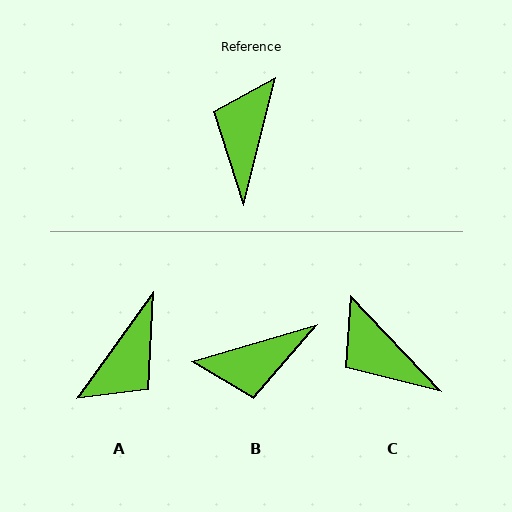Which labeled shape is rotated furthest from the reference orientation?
A, about 159 degrees away.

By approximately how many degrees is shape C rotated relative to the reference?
Approximately 57 degrees counter-clockwise.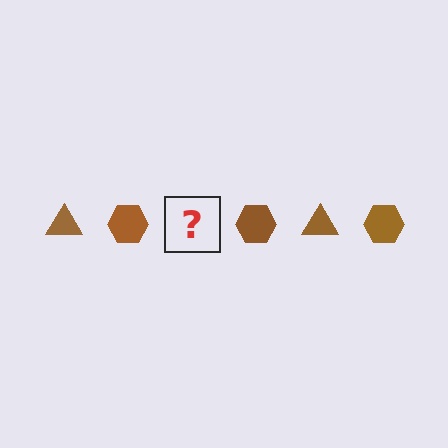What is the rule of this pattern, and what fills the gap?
The rule is that the pattern cycles through triangle, hexagon shapes in brown. The gap should be filled with a brown triangle.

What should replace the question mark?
The question mark should be replaced with a brown triangle.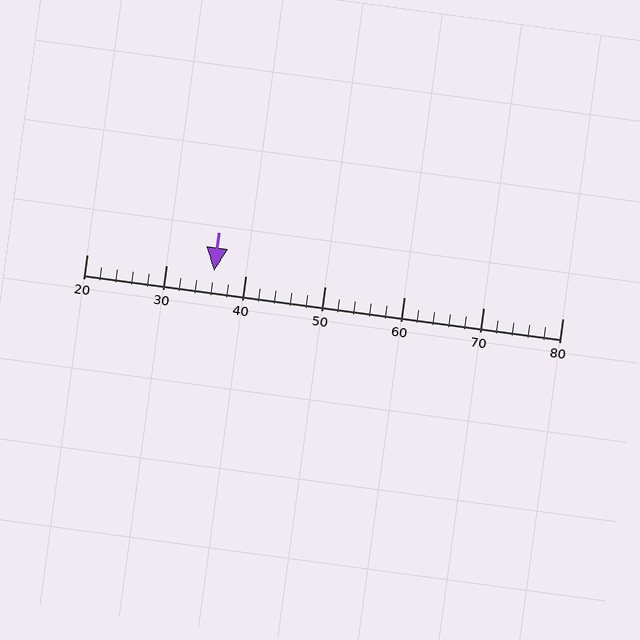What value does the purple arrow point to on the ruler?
The purple arrow points to approximately 36.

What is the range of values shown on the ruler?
The ruler shows values from 20 to 80.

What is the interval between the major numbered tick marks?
The major tick marks are spaced 10 units apart.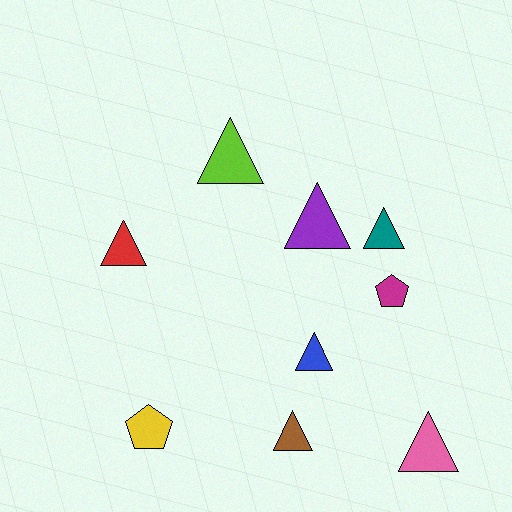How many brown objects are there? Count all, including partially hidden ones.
There is 1 brown object.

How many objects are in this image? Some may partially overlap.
There are 9 objects.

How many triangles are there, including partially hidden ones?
There are 7 triangles.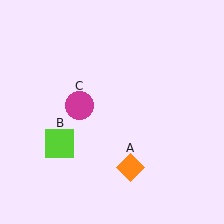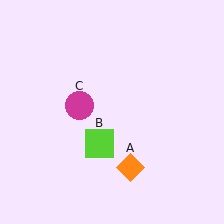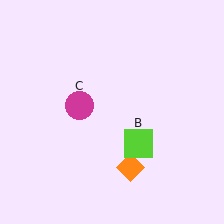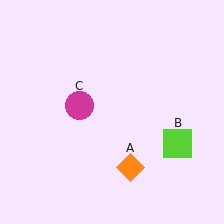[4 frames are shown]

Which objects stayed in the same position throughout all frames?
Orange diamond (object A) and magenta circle (object C) remained stationary.